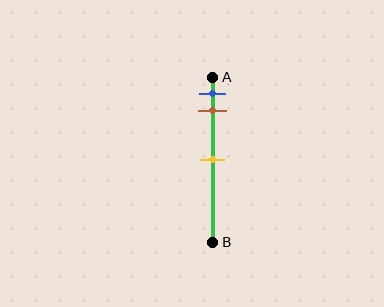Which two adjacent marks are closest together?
The blue and brown marks are the closest adjacent pair.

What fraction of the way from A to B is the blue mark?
The blue mark is approximately 10% (0.1) of the way from A to B.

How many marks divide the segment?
There are 3 marks dividing the segment.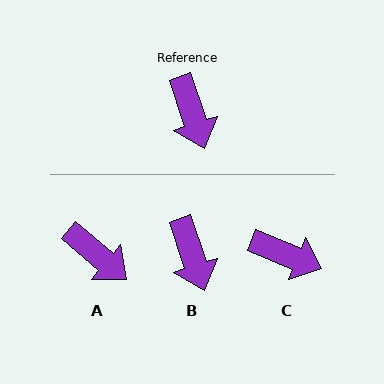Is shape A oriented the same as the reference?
No, it is off by about 31 degrees.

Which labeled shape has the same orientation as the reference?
B.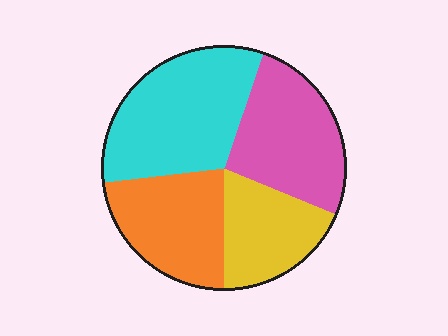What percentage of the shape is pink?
Pink takes up about one quarter (1/4) of the shape.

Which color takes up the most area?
Cyan, at roughly 30%.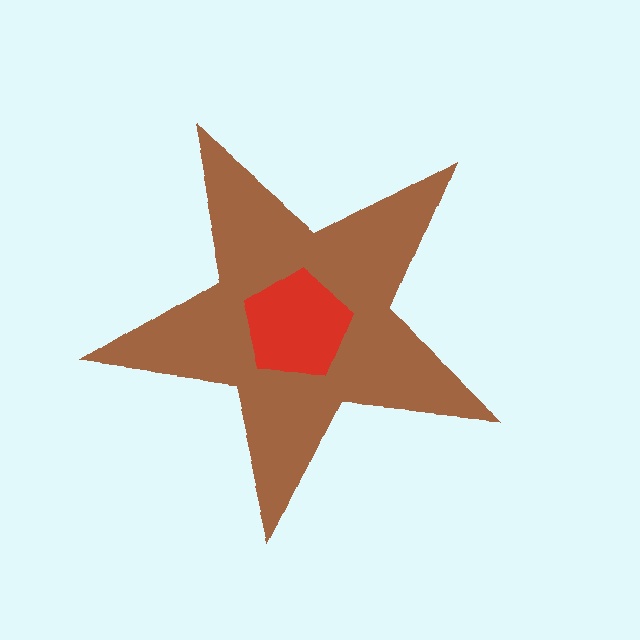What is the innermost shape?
The red pentagon.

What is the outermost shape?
The brown star.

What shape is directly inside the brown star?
The red pentagon.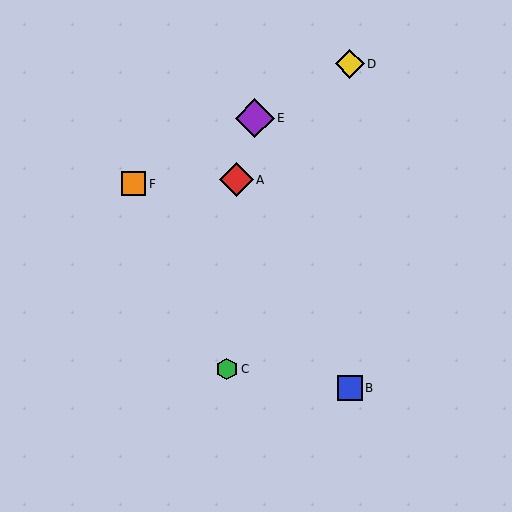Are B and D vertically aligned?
Yes, both are at x≈350.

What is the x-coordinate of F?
Object F is at x≈134.